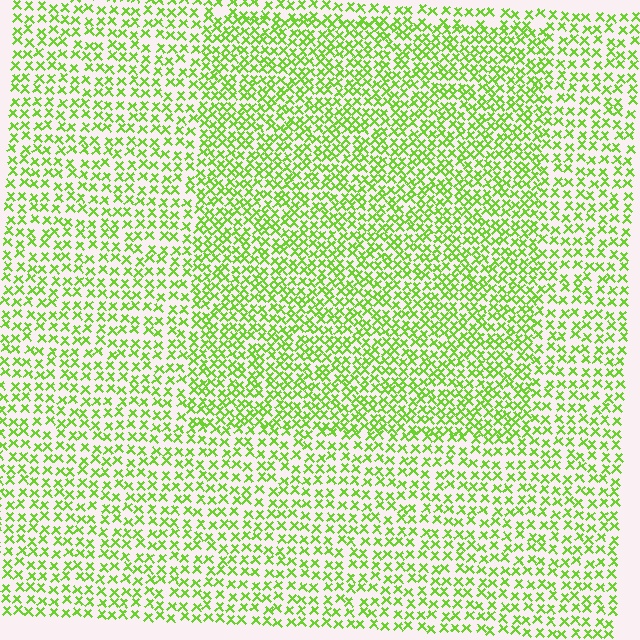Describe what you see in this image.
The image contains small lime elements arranged at two different densities. A rectangle-shaped region is visible where the elements are more densely packed than the surrounding area.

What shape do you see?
I see a rectangle.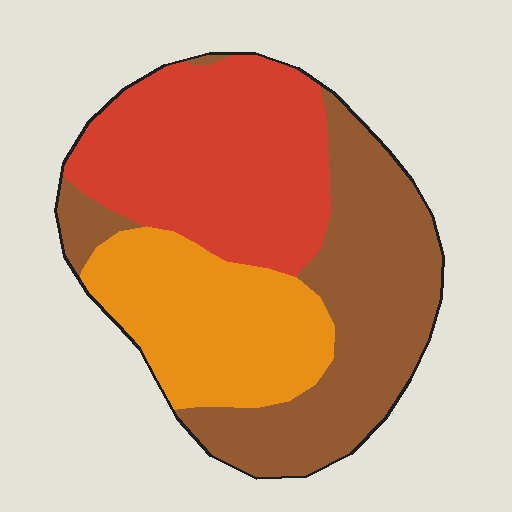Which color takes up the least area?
Orange, at roughly 25%.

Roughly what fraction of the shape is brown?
Brown covers 37% of the shape.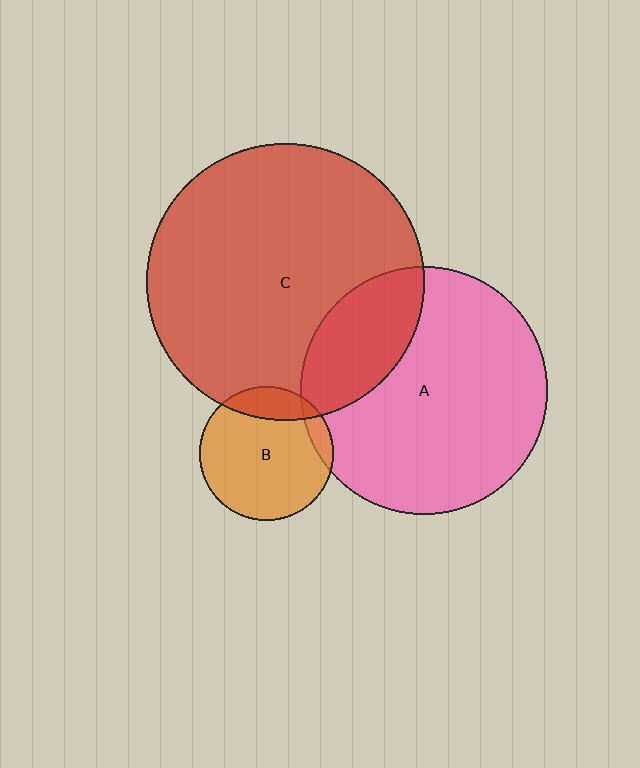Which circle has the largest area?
Circle C (red).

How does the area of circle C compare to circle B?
Approximately 4.3 times.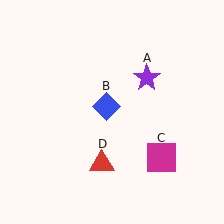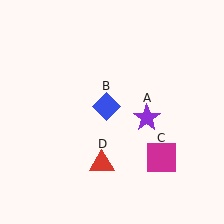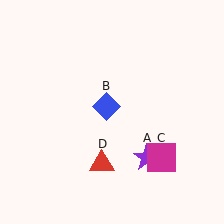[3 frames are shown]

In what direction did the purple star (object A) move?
The purple star (object A) moved down.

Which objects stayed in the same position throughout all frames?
Blue diamond (object B) and magenta square (object C) and red triangle (object D) remained stationary.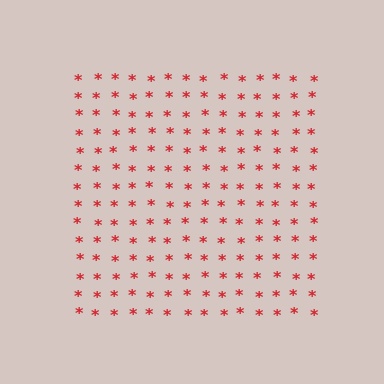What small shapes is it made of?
It is made of small asterisks.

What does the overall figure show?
The overall figure shows a square.